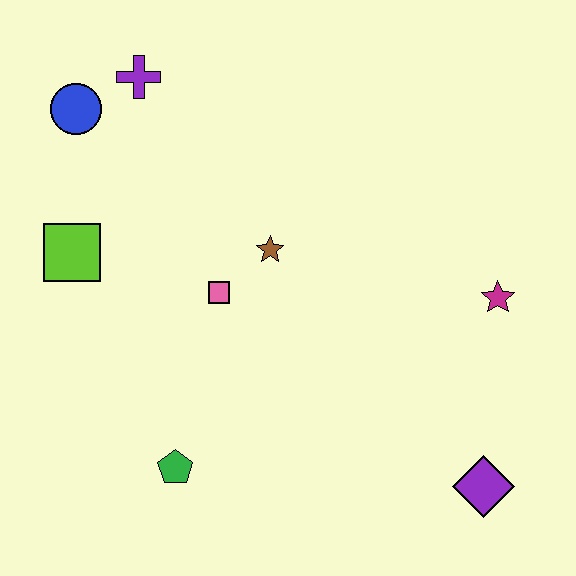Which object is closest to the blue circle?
The purple cross is closest to the blue circle.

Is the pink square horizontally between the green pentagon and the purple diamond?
Yes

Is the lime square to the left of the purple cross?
Yes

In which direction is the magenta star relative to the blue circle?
The magenta star is to the right of the blue circle.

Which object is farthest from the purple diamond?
The blue circle is farthest from the purple diamond.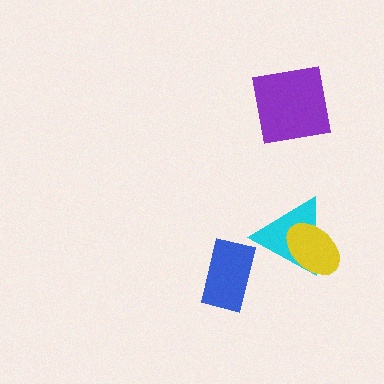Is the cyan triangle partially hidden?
Yes, it is partially covered by another shape.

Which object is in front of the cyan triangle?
The yellow ellipse is in front of the cyan triangle.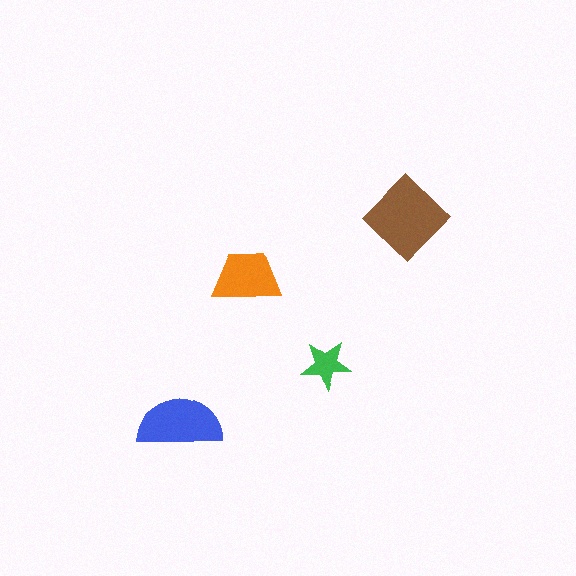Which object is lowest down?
The blue semicircle is bottommost.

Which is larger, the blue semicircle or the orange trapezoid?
The blue semicircle.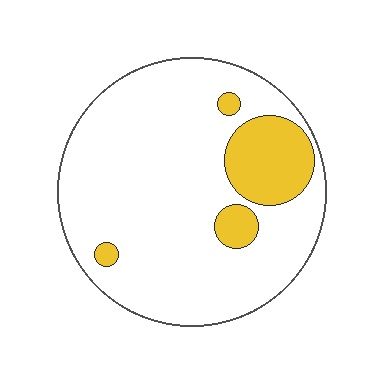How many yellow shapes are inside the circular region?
4.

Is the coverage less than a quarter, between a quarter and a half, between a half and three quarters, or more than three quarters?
Less than a quarter.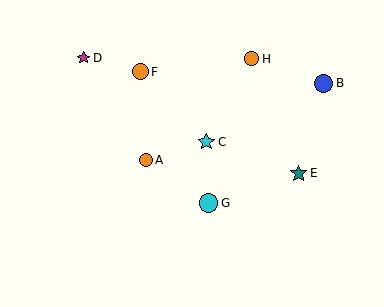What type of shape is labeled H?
Shape H is an orange circle.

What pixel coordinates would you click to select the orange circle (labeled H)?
Click at (252, 59) to select the orange circle H.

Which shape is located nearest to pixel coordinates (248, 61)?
The orange circle (labeled H) at (252, 59) is nearest to that location.